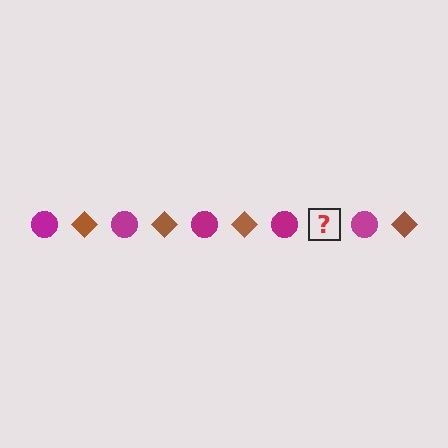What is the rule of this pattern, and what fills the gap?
The rule is that the pattern alternates between magenta circle and brown diamond. The gap should be filled with a brown diamond.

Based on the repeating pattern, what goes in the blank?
The blank should be a brown diamond.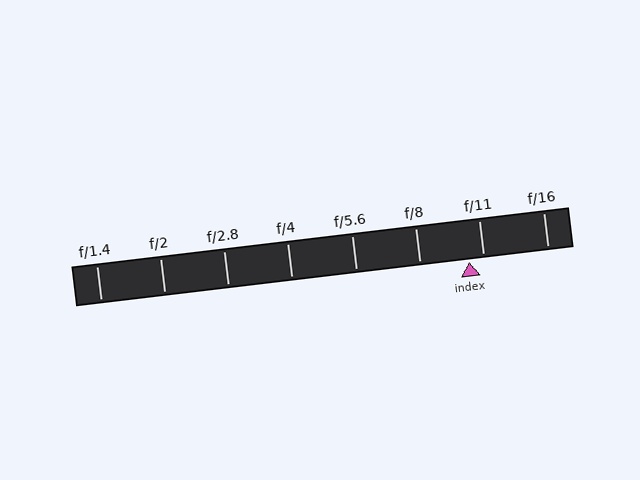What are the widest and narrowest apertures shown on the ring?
The widest aperture shown is f/1.4 and the narrowest is f/16.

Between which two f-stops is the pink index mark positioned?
The index mark is between f/8 and f/11.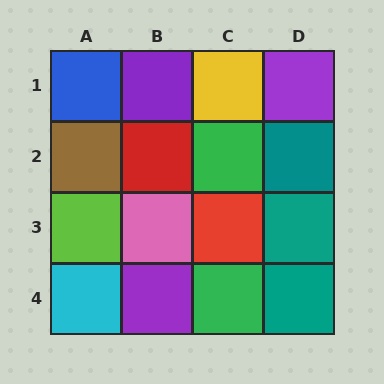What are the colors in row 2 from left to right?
Brown, red, green, teal.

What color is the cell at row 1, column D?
Purple.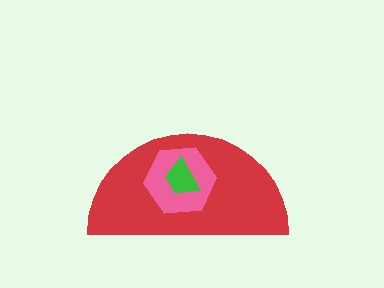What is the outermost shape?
The red semicircle.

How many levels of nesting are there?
3.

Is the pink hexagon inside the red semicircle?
Yes.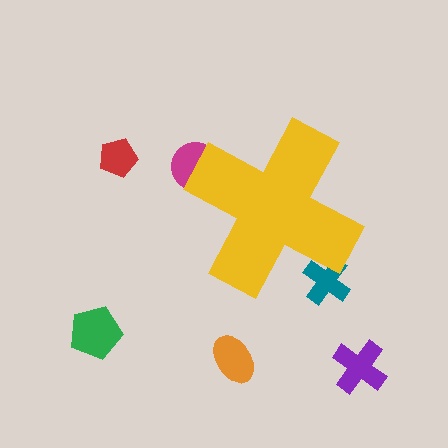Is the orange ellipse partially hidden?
No, the orange ellipse is fully visible.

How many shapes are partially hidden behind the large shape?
2 shapes are partially hidden.